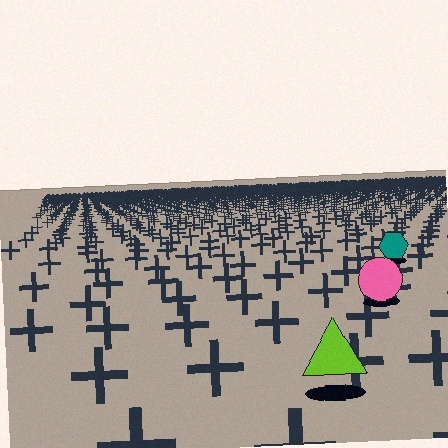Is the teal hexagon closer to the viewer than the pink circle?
No. The pink circle is closer — you can tell from the texture gradient: the ground texture is coarser near it.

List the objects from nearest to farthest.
From nearest to farthest: the lime triangle, the pink circle, the teal hexagon.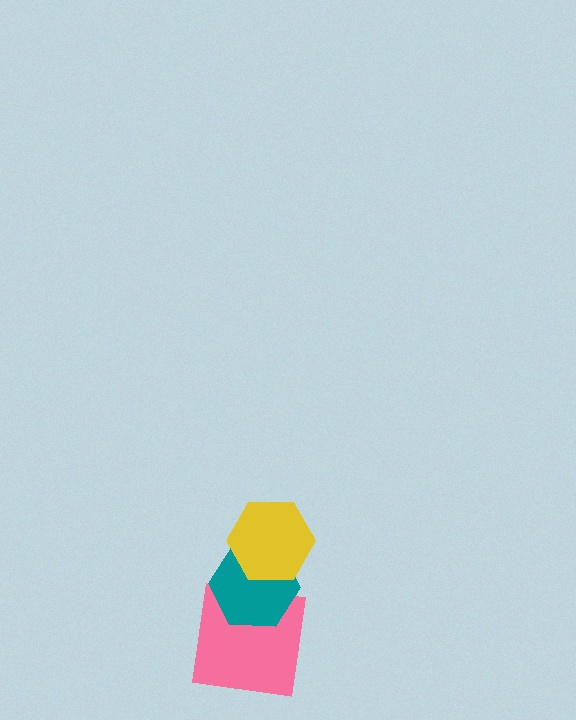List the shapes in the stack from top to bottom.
From top to bottom: the yellow hexagon, the teal hexagon, the pink square.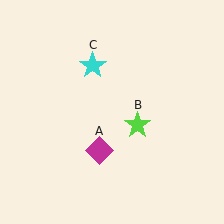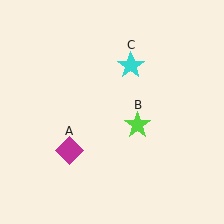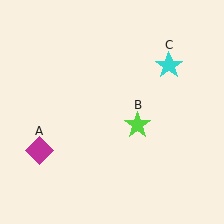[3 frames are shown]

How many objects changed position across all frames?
2 objects changed position: magenta diamond (object A), cyan star (object C).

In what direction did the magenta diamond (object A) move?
The magenta diamond (object A) moved left.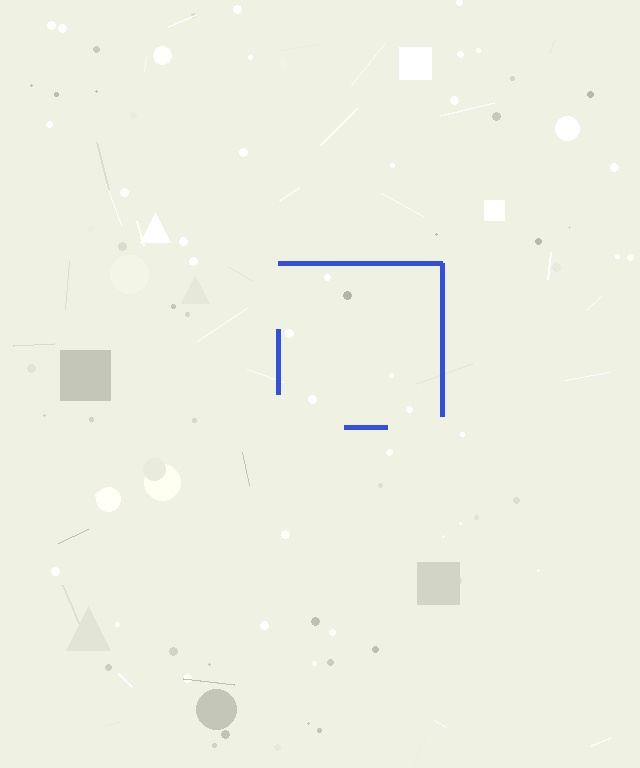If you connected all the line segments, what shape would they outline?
They would outline a square.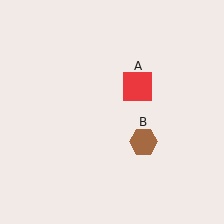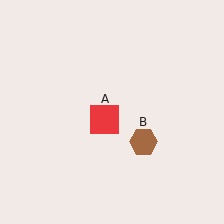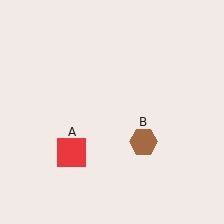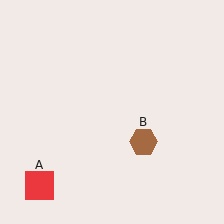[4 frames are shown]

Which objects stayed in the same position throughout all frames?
Brown hexagon (object B) remained stationary.